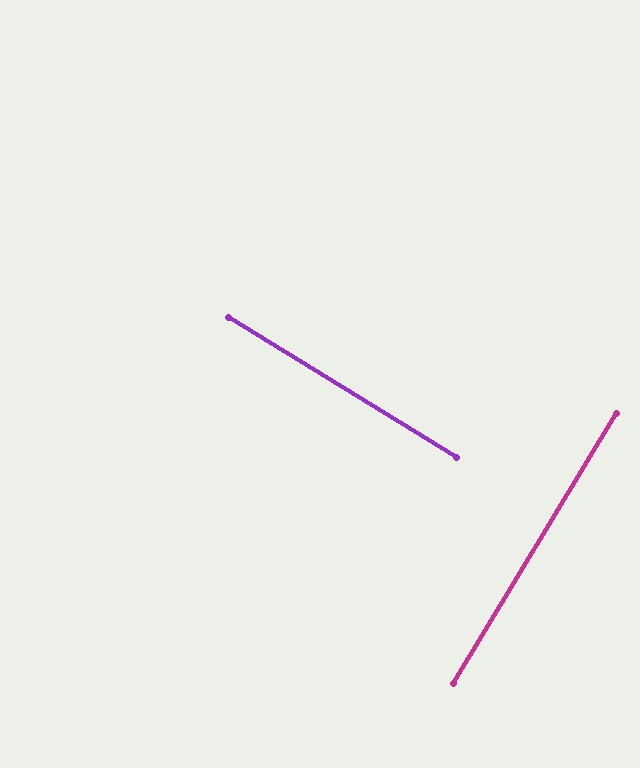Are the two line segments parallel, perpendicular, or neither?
Perpendicular — they meet at approximately 90°.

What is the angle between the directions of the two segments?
Approximately 90 degrees.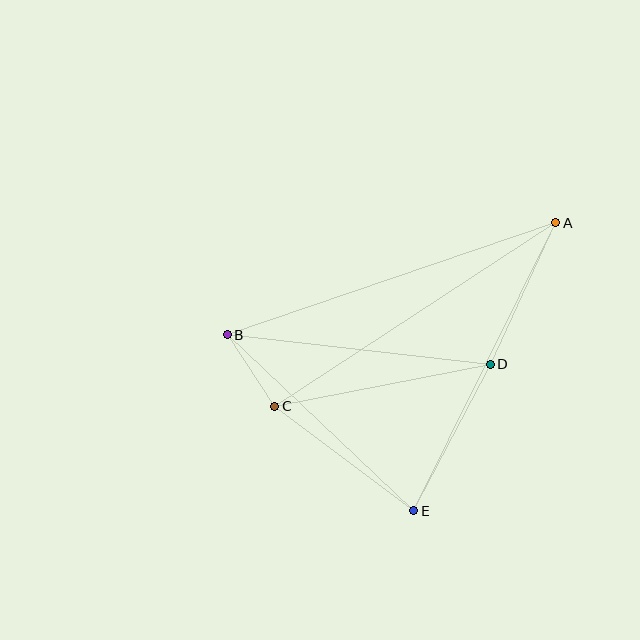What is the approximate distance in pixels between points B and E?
The distance between B and E is approximately 256 pixels.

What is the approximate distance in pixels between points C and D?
The distance between C and D is approximately 220 pixels.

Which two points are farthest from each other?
Points A and B are farthest from each other.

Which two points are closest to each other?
Points B and C are closest to each other.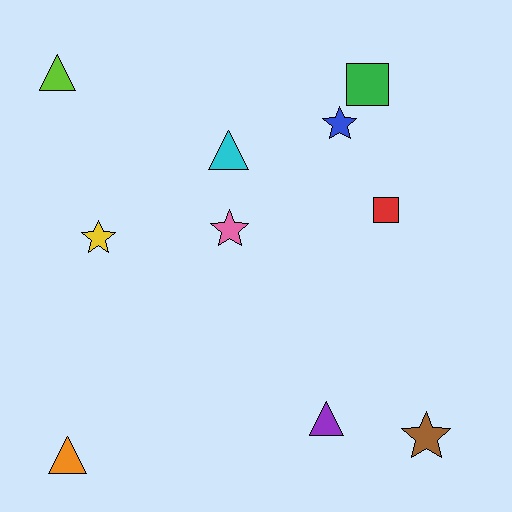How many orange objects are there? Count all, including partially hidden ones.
There is 1 orange object.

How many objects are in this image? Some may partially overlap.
There are 10 objects.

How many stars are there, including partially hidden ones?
There are 4 stars.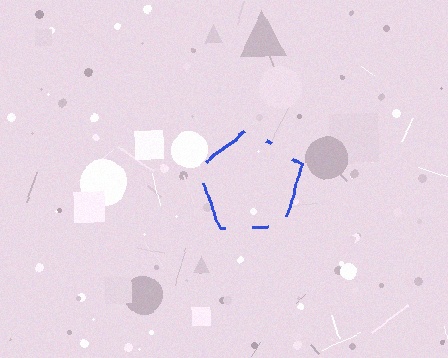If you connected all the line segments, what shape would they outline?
They would outline a pentagon.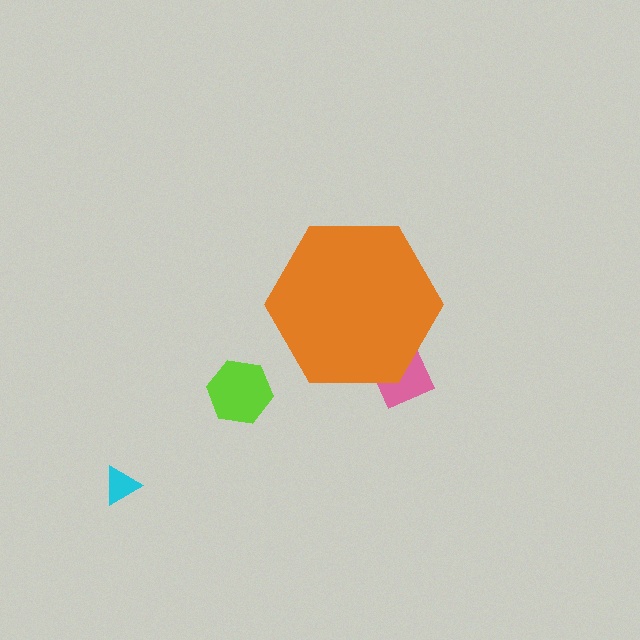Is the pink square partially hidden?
Yes, the pink square is partially hidden behind the orange hexagon.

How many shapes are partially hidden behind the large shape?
1 shape is partially hidden.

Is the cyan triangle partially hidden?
No, the cyan triangle is fully visible.